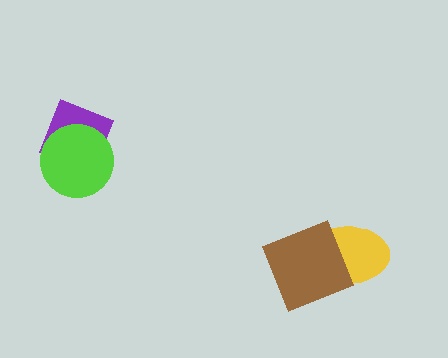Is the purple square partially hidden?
Yes, it is partially covered by another shape.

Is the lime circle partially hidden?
No, no other shape covers it.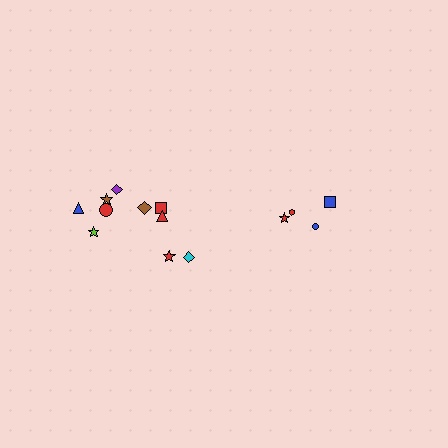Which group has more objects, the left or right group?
The left group.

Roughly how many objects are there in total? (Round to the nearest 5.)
Roughly 15 objects in total.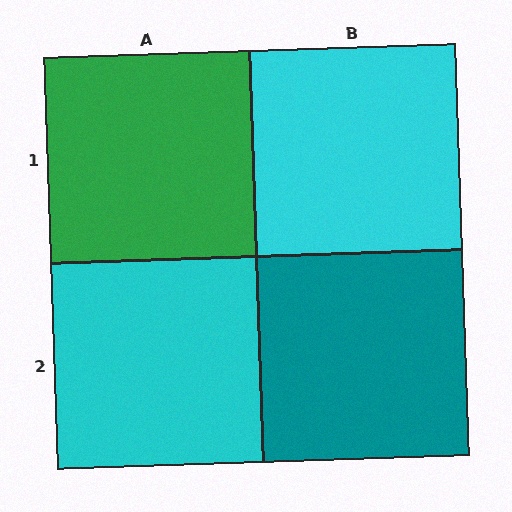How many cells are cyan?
2 cells are cyan.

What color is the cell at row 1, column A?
Green.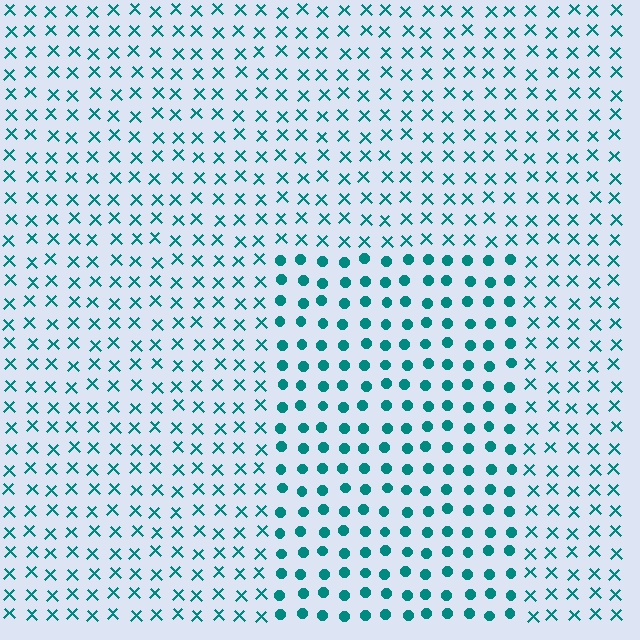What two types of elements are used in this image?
The image uses circles inside the rectangle region and X marks outside it.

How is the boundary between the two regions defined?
The boundary is defined by a change in element shape: circles inside vs. X marks outside. All elements share the same color and spacing.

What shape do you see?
I see a rectangle.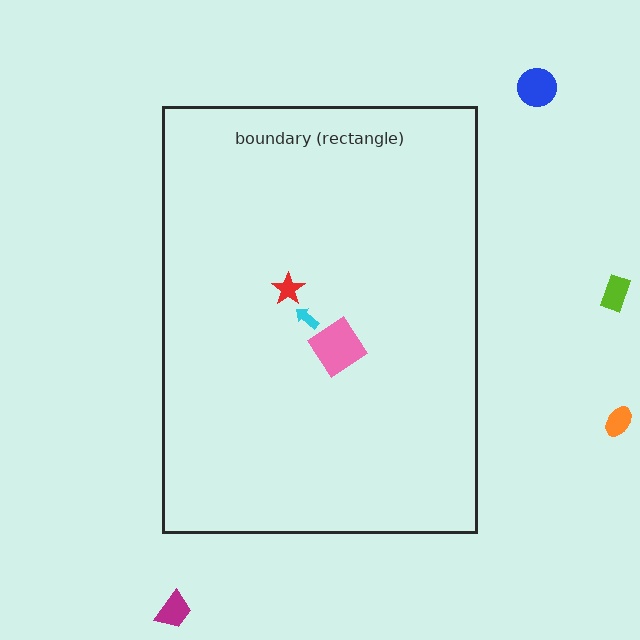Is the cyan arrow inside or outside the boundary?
Inside.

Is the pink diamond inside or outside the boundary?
Inside.